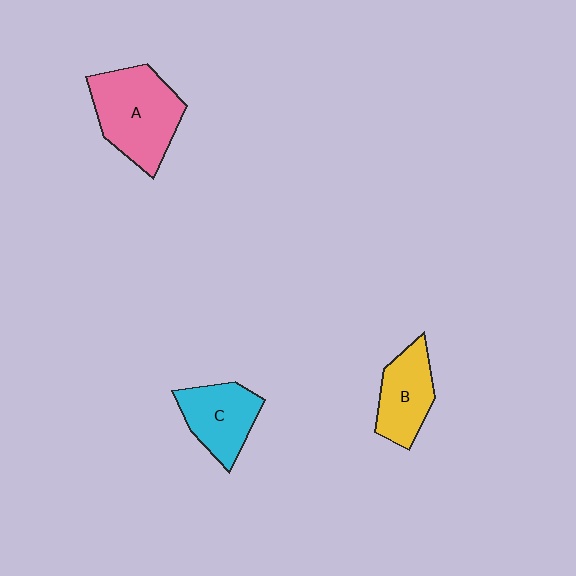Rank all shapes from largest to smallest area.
From largest to smallest: A (pink), C (cyan), B (yellow).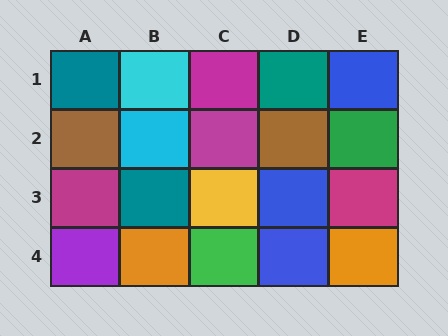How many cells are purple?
1 cell is purple.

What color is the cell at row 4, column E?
Orange.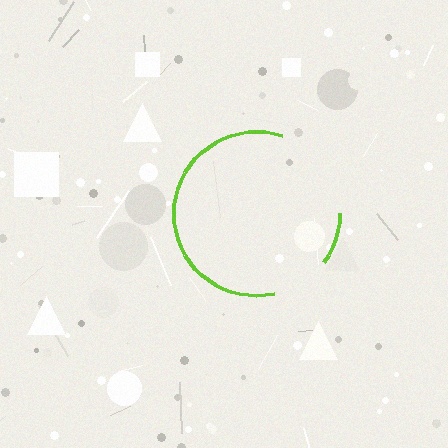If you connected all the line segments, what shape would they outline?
They would outline a circle.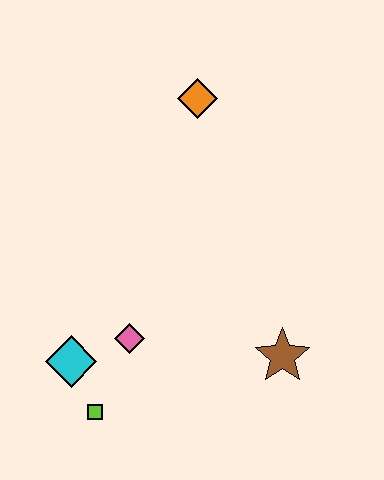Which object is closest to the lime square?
The cyan diamond is closest to the lime square.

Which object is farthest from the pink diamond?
The orange diamond is farthest from the pink diamond.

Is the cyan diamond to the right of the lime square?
No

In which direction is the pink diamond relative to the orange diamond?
The pink diamond is below the orange diamond.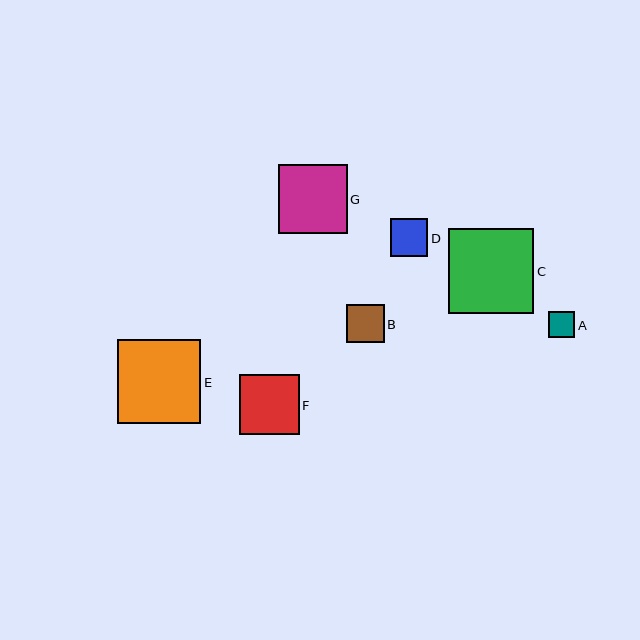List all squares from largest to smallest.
From largest to smallest: C, E, G, F, B, D, A.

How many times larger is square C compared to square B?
Square C is approximately 2.2 times the size of square B.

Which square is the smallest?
Square A is the smallest with a size of approximately 27 pixels.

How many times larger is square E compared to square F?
Square E is approximately 1.4 times the size of square F.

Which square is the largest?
Square C is the largest with a size of approximately 85 pixels.